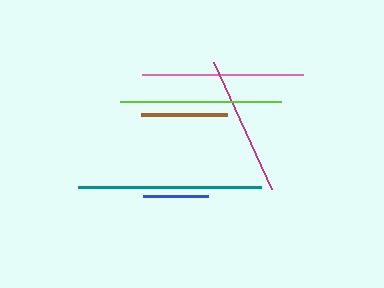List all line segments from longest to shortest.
From longest to shortest: teal, pink, lime, magenta, brown, blue.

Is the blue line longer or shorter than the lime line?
The lime line is longer than the blue line.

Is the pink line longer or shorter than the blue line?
The pink line is longer than the blue line.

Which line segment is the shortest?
The blue line is the shortest at approximately 64 pixels.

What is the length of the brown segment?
The brown segment is approximately 86 pixels long.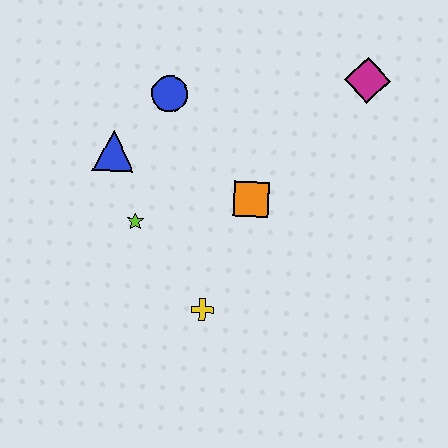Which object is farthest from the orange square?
The magenta diamond is farthest from the orange square.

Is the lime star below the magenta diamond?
Yes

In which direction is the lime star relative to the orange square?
The lime star is to the left of the orange square.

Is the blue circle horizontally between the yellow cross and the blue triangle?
Yes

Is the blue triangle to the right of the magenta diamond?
No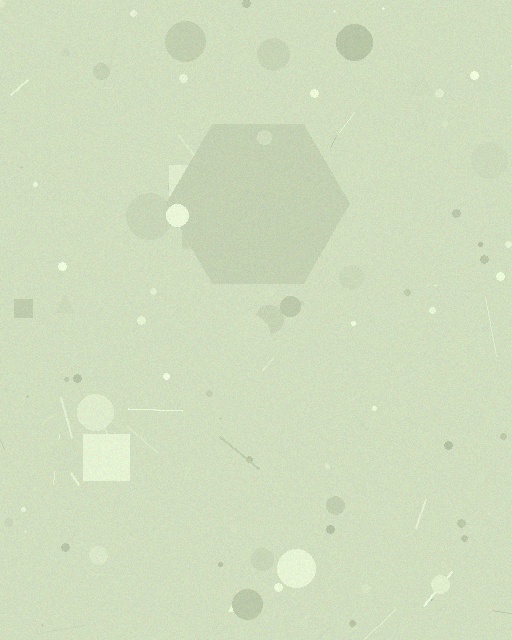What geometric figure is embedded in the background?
A hexagon is embedded in the background.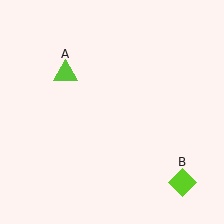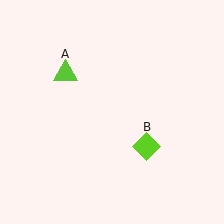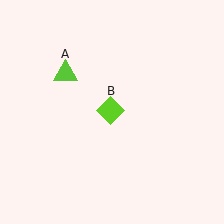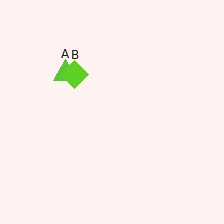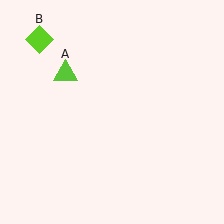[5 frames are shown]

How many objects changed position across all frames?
1 object changed position: lime diamond (object B).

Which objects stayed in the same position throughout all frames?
Lime triangle (object A) remained stationary.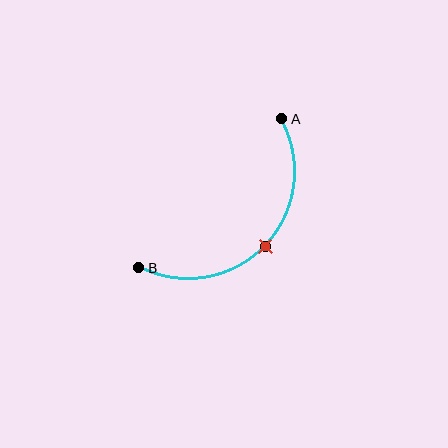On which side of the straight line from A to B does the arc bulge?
The arc bulges below and to the right of the straight line connecting A and B.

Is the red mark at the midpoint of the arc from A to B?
Yes. The red mark lies on the arc at equal arc-length from both A and B — it is the arc midpoint.